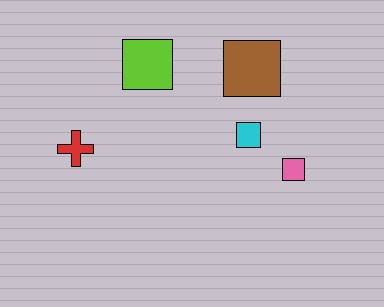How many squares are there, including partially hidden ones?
There are 4 squares.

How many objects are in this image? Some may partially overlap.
There are 5 objects.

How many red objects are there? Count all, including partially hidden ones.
There is 1 red object.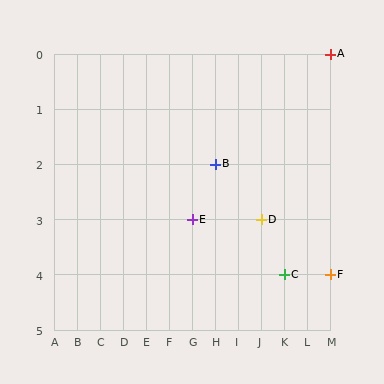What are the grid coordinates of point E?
Point E is at grid coordinates (G, 3).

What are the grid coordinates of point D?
Point D is at grid coordinates (J, 3).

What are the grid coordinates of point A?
Point A is at grid coordinates (M, 0).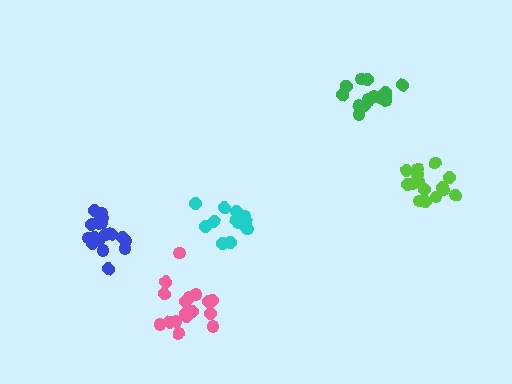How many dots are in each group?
Group 1: 18 dots, Group 2: 18 dots, Group 3: 17 dots, Group 4: 16 dots, Group 5: 15 dots (84 total).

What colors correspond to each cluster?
The clusters are colored: pink, blue, green, cyan, lime.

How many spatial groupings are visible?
There are 5 spatial groupings.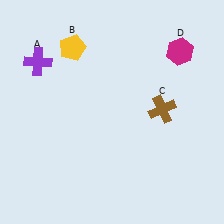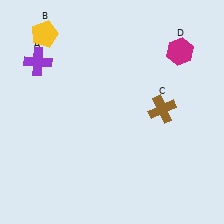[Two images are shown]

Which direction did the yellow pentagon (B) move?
The yellow pentagon (B) moved left.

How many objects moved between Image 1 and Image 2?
1 object moved between the two images.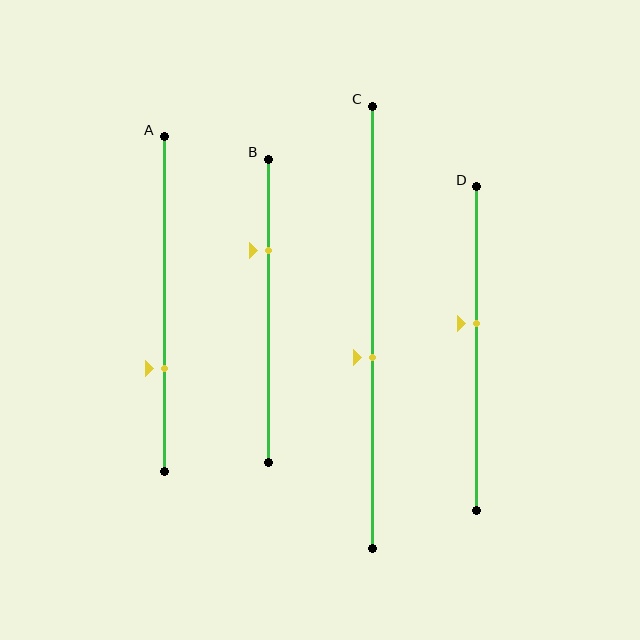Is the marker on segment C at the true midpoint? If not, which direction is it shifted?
No, the marker on segment C is shifted downward by about 7% of the segment length.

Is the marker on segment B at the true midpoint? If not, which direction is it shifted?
No, the marker on segment B is shifted upward by about 20% of the segment length.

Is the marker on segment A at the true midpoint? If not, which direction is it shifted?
No, the marker on segment A is shifted downward by about 19% of the segment length.